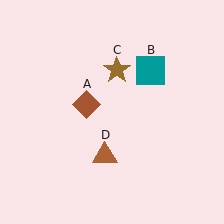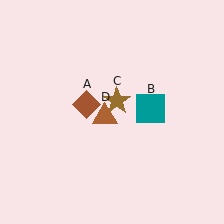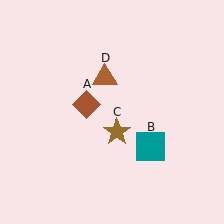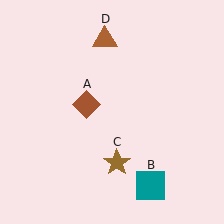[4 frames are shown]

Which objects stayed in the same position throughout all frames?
Brown diamond (object A) remained stationary.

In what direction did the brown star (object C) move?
The brown star (object C) moved down.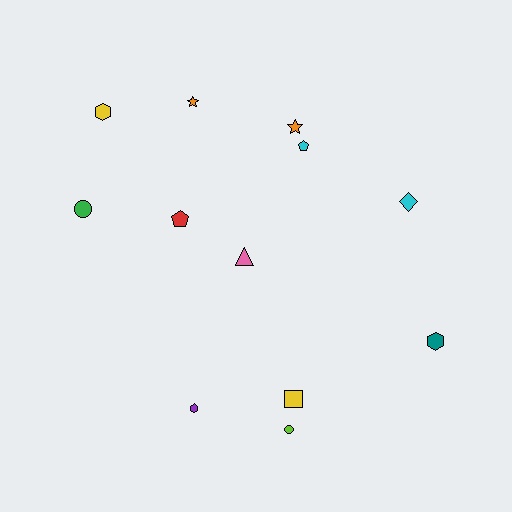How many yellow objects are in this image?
There are 2 yellow objects.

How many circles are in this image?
There are 2 circles.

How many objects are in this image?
There are 12 objects.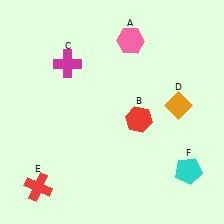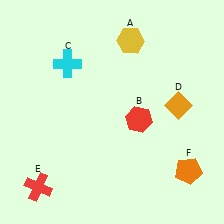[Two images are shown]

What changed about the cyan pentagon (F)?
In Image 1, F is cyan. In Image 2, it changed to orange.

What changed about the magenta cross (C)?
In Image 1, C is magenta. In Image 2, it changed to cyan.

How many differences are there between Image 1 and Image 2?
There are 3 differences between the two images.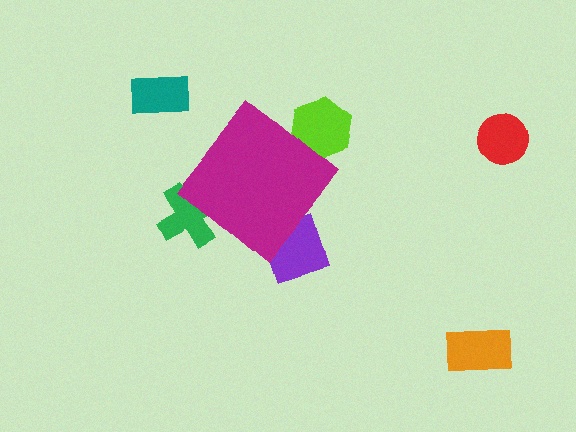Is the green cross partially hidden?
Yes, the green cross is partially hidden behind the magenta diamond.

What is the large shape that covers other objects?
A magenta diamond.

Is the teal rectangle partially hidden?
No, the teal rectangle is fully visible.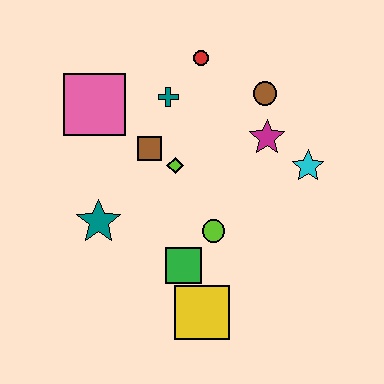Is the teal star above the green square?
Yes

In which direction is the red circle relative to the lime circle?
The red circle is above the lime circle.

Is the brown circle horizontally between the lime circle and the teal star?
No